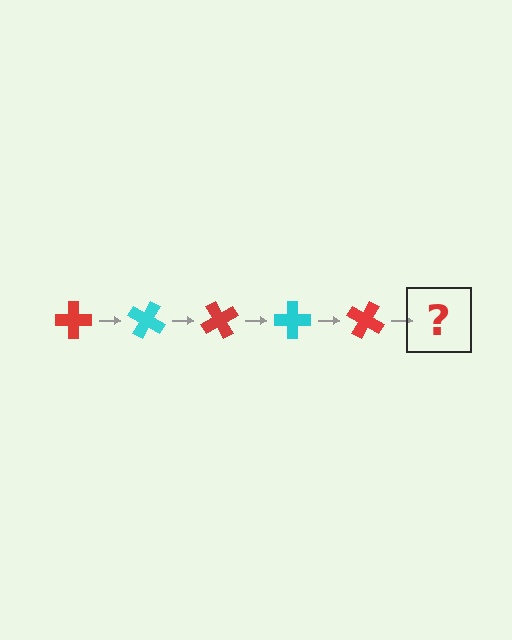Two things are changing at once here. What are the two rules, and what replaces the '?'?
The two rules are that it rotates 30 degrees each step and the color cycles through red and cyan. The '?' should be a cyan cross, rotated 150 degrees from the start.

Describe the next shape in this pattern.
It should be a cyan cross, rotated 150 degrees from the start.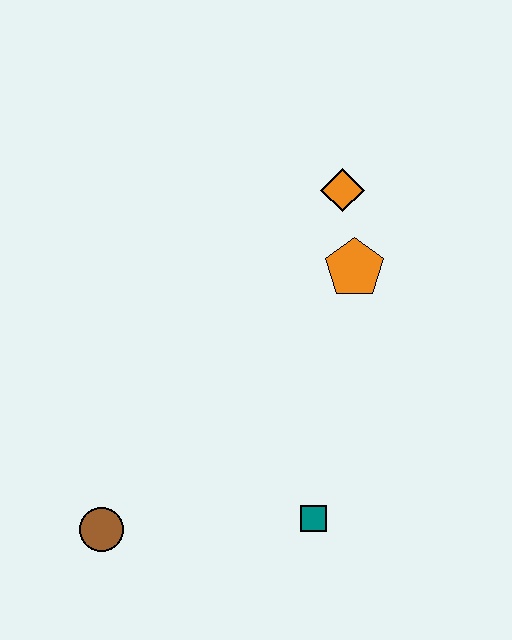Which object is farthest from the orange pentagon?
The brown circle is farthest from the orange pentagon.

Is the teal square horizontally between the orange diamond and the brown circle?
Yes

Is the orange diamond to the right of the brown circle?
Yes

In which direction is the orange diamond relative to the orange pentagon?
The orange diamond is above the orange pentagon.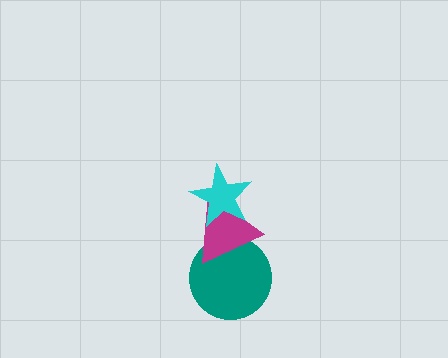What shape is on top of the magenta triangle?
The cyan star is on top of the magenta triangle.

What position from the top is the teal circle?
The teal circle is 3rd from the top.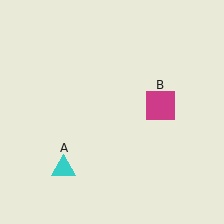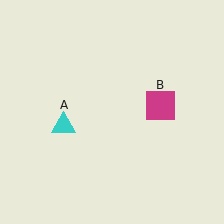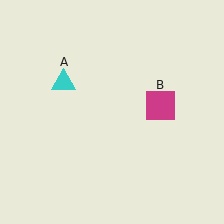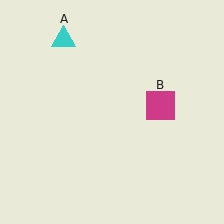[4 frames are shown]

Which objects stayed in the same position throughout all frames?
Magenta square (object B) remained stationary.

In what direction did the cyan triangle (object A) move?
The cyan triangle (object A) moved up.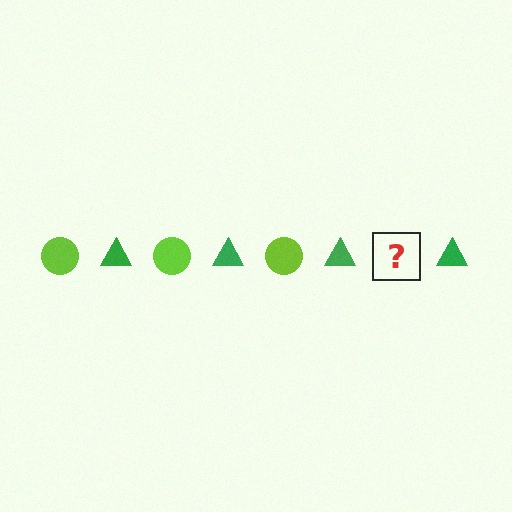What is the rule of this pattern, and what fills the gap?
The rule is that the pattern alternates between lime circle and green triangle. The gap should be filled with a lime circle.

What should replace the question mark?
The question mark should be replaced with a lime circle.